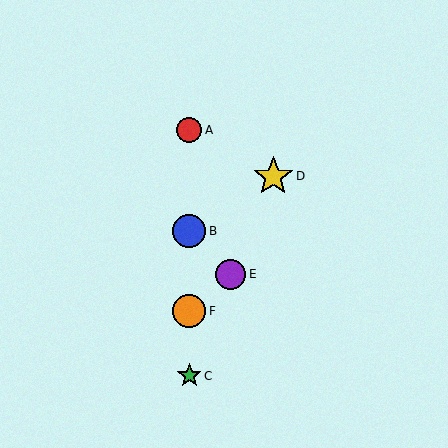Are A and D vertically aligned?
No, A is at x≈189 and D is at x≈273.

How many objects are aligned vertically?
4 objects (A, B, C, F) are aligned vertically.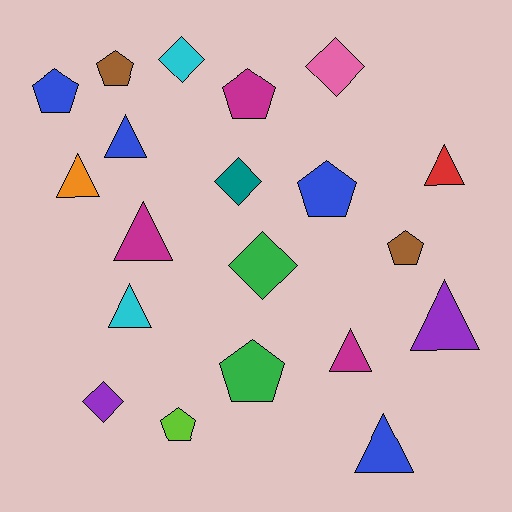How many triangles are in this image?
There are 8 triangles.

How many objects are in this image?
There are 20 objects.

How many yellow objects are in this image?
There are no yellow objects.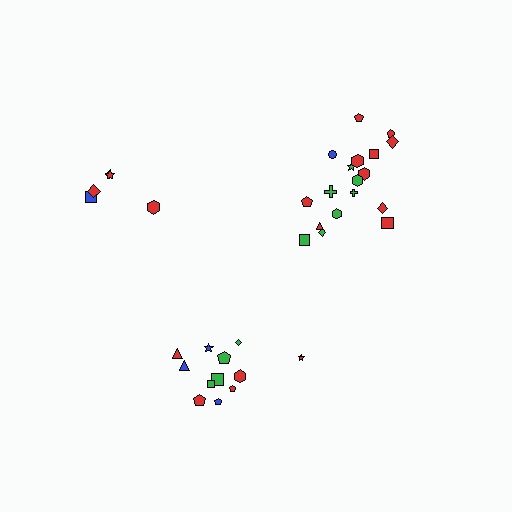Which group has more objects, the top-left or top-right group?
The top-right group.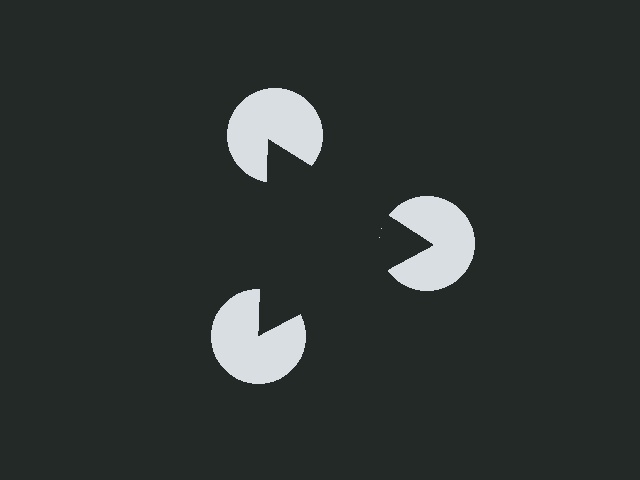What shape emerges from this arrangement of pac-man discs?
An illusory triangle — its edges are inferred from the aligned wedge cuts in the pac-man discs, not physically drawn.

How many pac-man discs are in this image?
There are 3 — one at each vertex of the illusory triangle.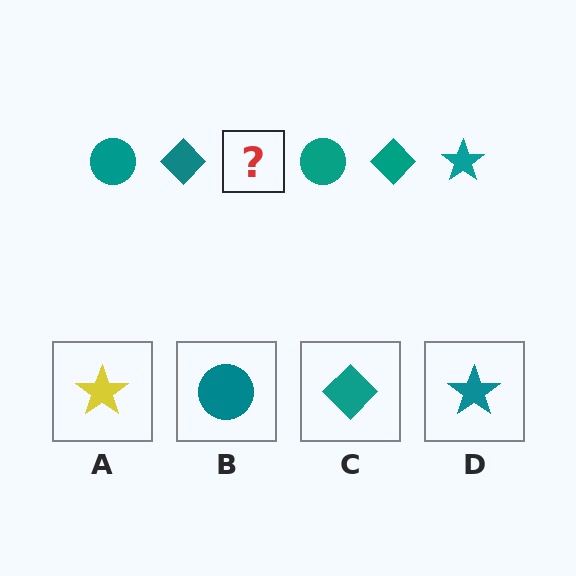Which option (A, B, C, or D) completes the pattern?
D.